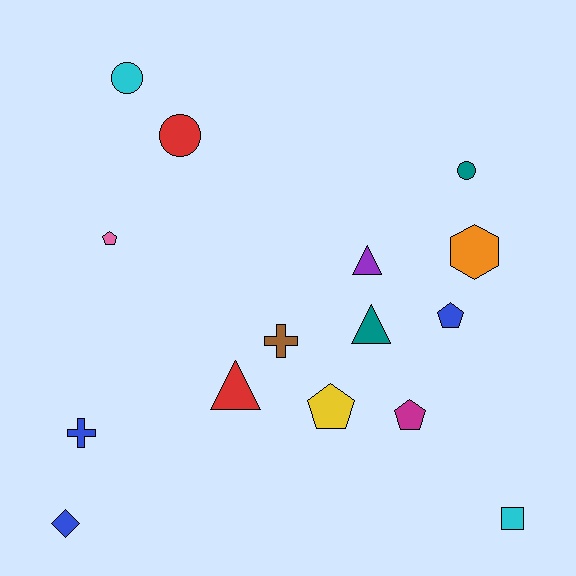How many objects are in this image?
There are 15 objects.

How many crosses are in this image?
There are 2 crosses.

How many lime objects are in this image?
There are no lime objects.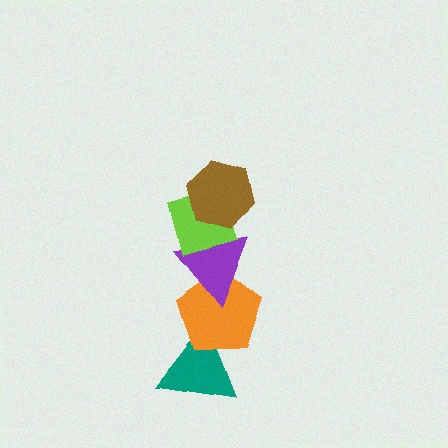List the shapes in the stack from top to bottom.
From top to bottom: the brown hexagon, the lime diamond, the purple triangle, the orange pentagon, the teal triangle.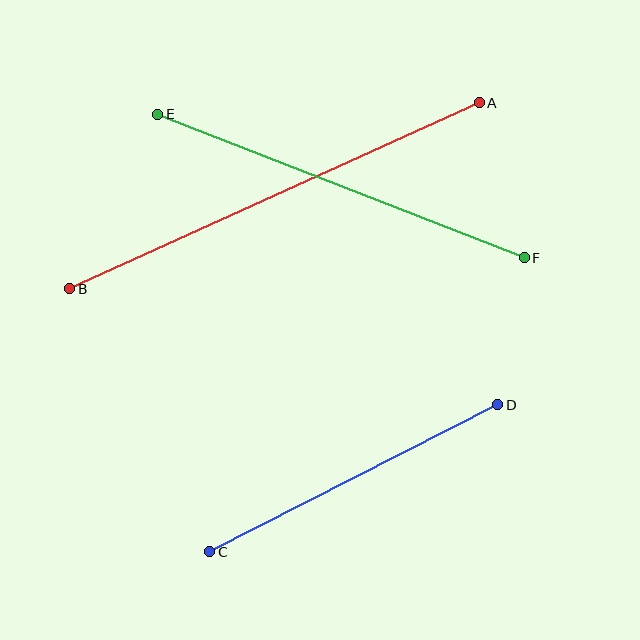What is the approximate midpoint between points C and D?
The midpoint is at approximately (354, 478) pixels.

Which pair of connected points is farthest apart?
Points A and B are farthest apart.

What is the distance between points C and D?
The distance is approximately 323 pixels.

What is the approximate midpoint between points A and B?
The midpoint is at approximately (274, 196) pixels.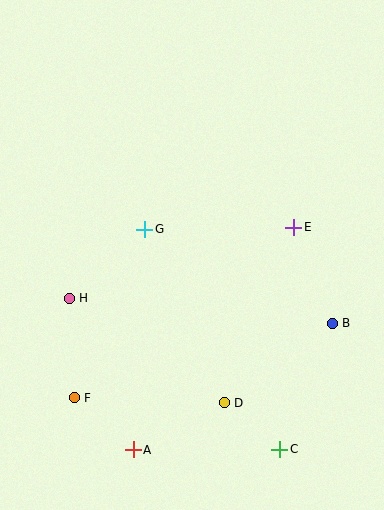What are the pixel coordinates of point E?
Point E is at (294, 227).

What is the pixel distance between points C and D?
The distance between C and D is 73 pixels.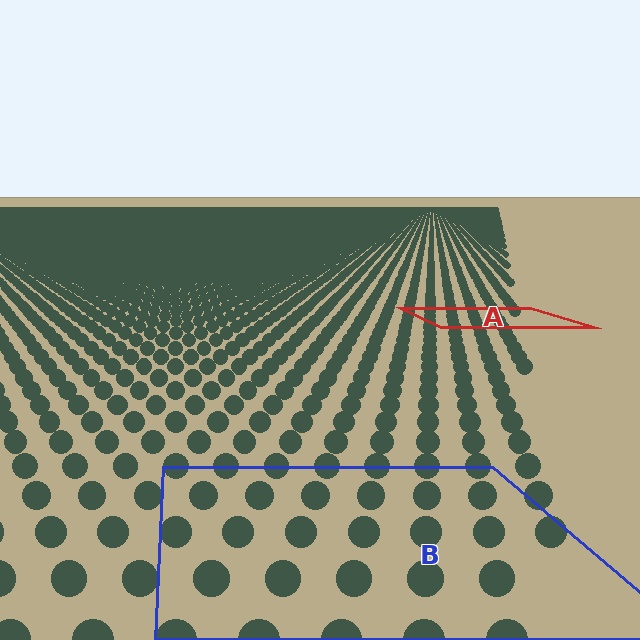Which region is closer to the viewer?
Region B is closer. The texture elements there are larger and more spread out.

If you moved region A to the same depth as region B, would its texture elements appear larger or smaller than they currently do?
They would appear larger. At a closer depth, the same texture elements are projected at a bigger on-screen size.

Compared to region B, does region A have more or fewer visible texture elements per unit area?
Region A has more texture elements per unit area — they are packed more densely because it is farther away.